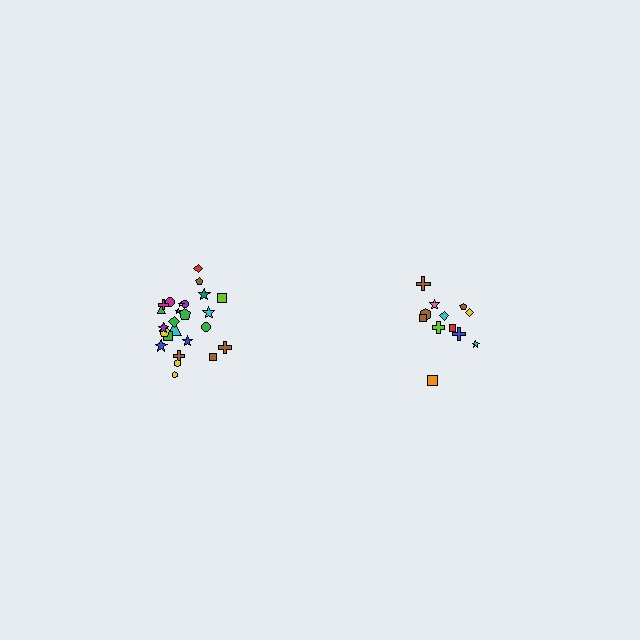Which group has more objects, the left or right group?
The left group.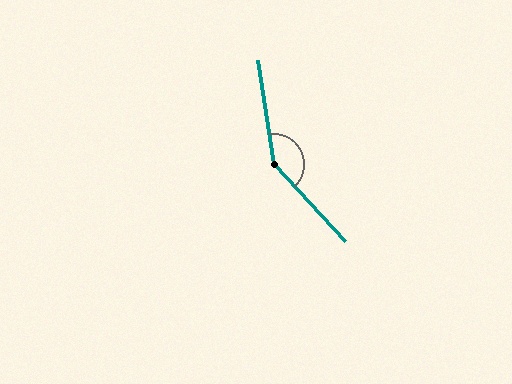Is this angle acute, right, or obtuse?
It is obtuse.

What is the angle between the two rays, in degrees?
Approximately 146 degrees.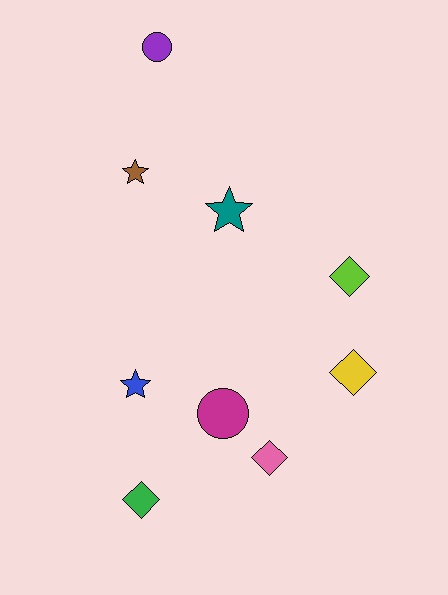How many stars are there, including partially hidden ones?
There are 3 stars.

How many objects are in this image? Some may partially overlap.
There are 9 objects.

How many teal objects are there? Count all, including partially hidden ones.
There is 1 teal object.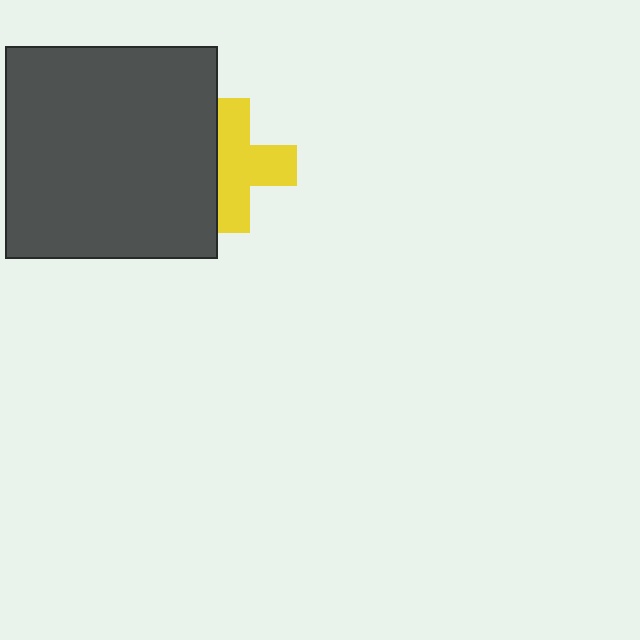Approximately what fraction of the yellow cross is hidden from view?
Roughly 32% of the yellow cross is hidden behind the dark gray square.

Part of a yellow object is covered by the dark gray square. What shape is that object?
It is a cross.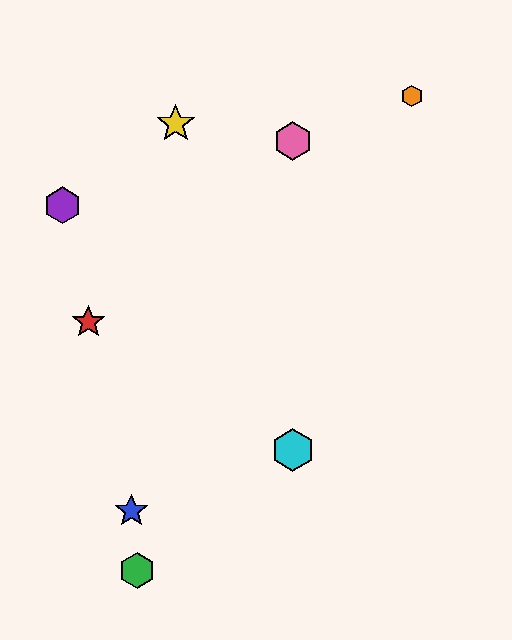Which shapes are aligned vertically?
The cyan hexagon, the pink hexagon are aligned vertically.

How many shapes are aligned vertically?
2 shapes (the cyan hexagon, the pink hexagon) are aligned vertically.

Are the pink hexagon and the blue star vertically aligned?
No, the pink hexagon is at x≈293 and the blue star is at x≈131.